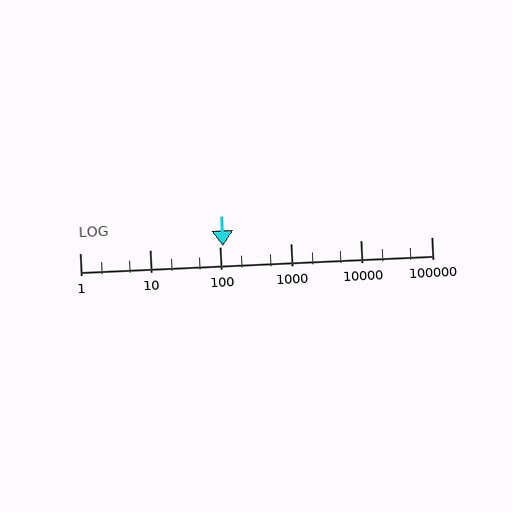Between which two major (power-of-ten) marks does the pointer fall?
The pointer is between 100 and 1000.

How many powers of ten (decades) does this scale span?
The scale spans 5 decades, from 1 to 100000.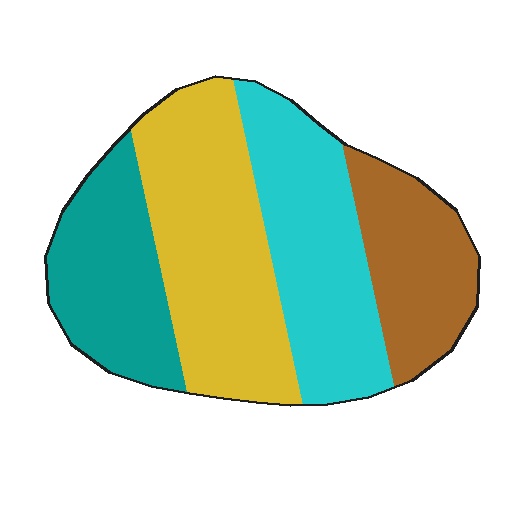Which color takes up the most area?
Yellow, at roughly 35%.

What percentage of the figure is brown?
Brown takes up about one fifth (1/5) of the figure.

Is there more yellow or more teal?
Yellow.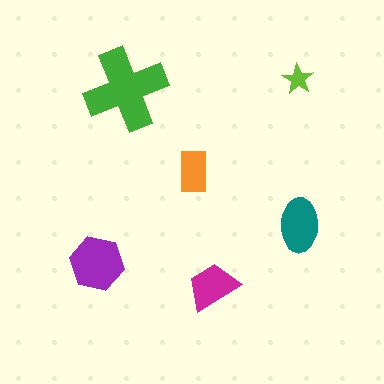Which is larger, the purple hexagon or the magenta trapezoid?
The purple hexagon.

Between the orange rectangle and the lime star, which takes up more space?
The orange rectangle.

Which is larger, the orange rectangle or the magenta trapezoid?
The magenta trapezoid.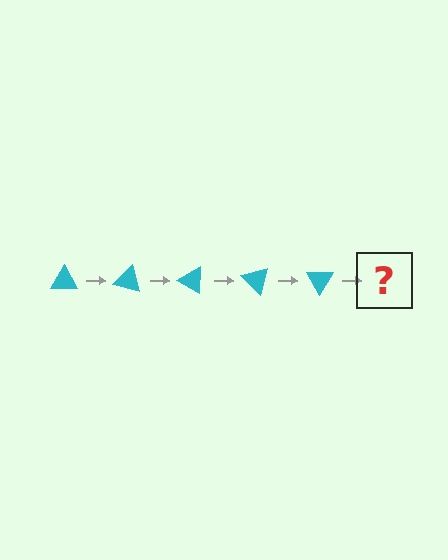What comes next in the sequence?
The next element should be a cyan triangle rotated 75 degrees.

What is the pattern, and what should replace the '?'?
The pattern is that the triangle rotates 15 degrees each step. The '?' should be a cyan triangle rotated 75 degrees.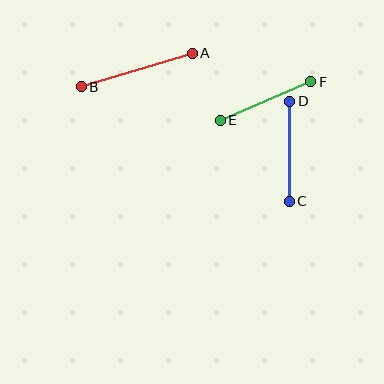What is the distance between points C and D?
The distance is approximately 100 pixels.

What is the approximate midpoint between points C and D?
The midpoint is at approximately (290, 151) pixels.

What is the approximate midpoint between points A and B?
The midpoint is at approximately (137, 70) pixels.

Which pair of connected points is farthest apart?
Points A and B are farthest apart.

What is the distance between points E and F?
The distance is approximately 98 pixels.